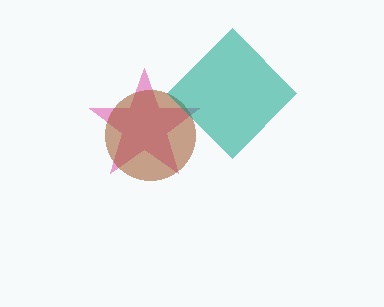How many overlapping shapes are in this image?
There are 3 overlapping shapes in the image.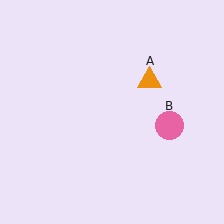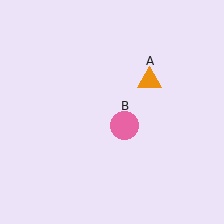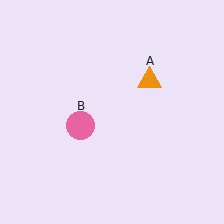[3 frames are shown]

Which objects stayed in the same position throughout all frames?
Orange triangle (object A) remained stationary.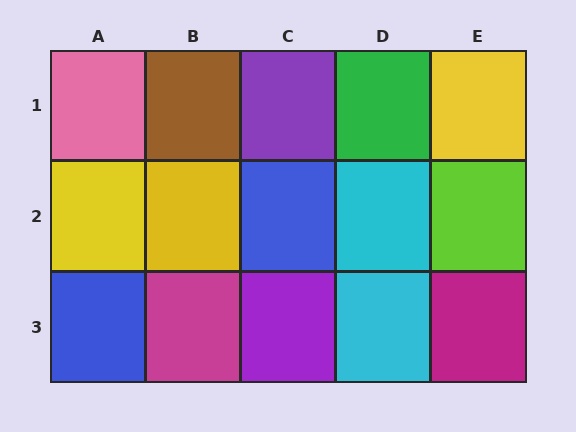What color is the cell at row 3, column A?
Blue.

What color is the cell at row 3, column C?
Purple.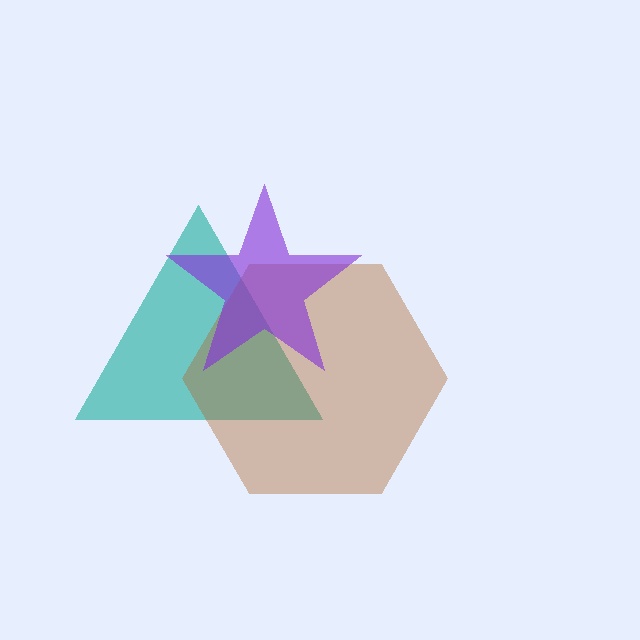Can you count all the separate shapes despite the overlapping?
Yes, there are 3 separate shapes.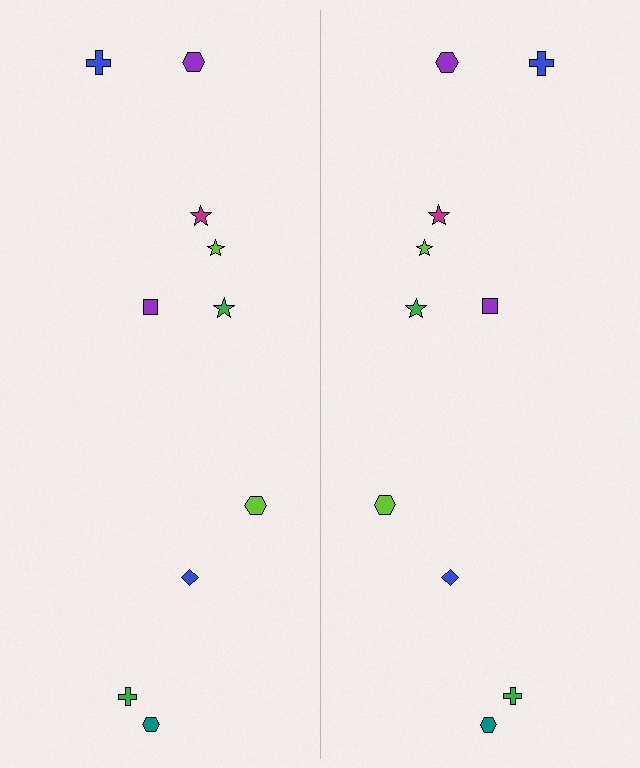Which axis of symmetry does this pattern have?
The pattern has a vertical axis of symmetry running through the center of the image.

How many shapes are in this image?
There are 20 shapes in this image.